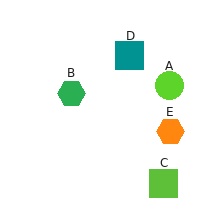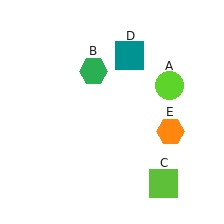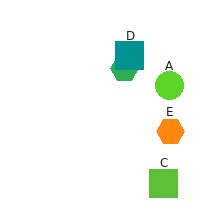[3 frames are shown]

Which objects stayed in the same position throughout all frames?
Lime circle (object A) and lime square (object C) and teal square (object D) and orange hexagon (object E) remained stationary.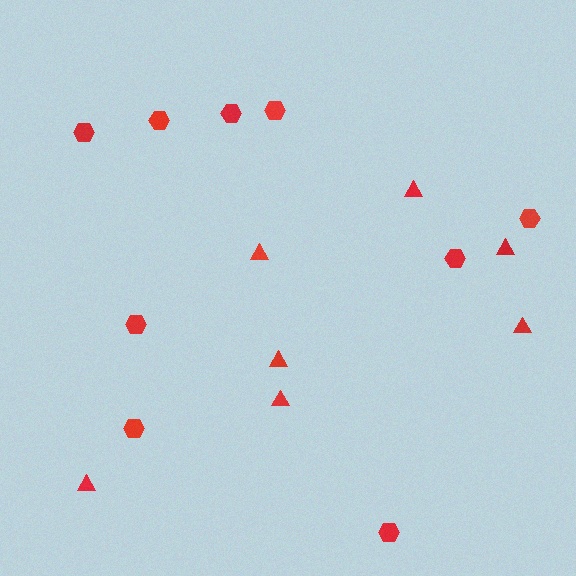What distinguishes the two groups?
There are 2 groups: one group of hexagons (9) and one group of triangles (7).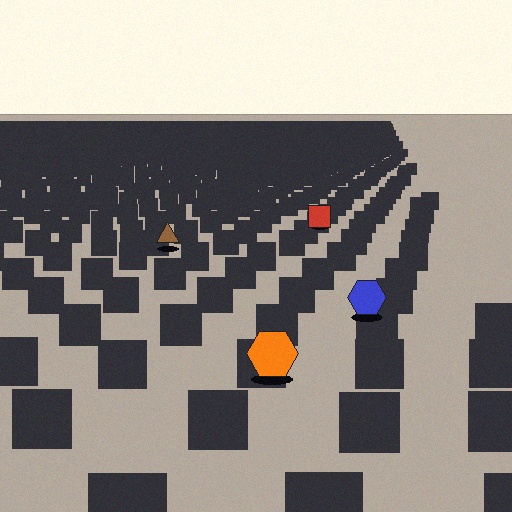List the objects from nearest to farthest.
From nearest to farthest: the orange hexagon, the blue hexagon, the brown triangle, the red square.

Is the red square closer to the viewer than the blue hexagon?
No. The blue hexagon is closer — you can tell from the texture gradient: the ground texture is coarser near it.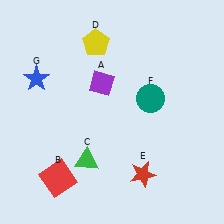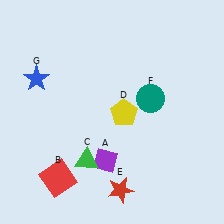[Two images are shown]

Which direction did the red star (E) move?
The red star (E) moved left.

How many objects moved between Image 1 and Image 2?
3 objects moved between the two images.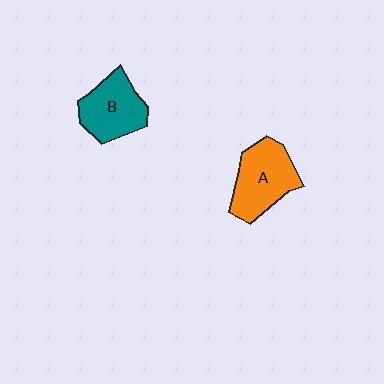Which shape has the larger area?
Shape A (orange).